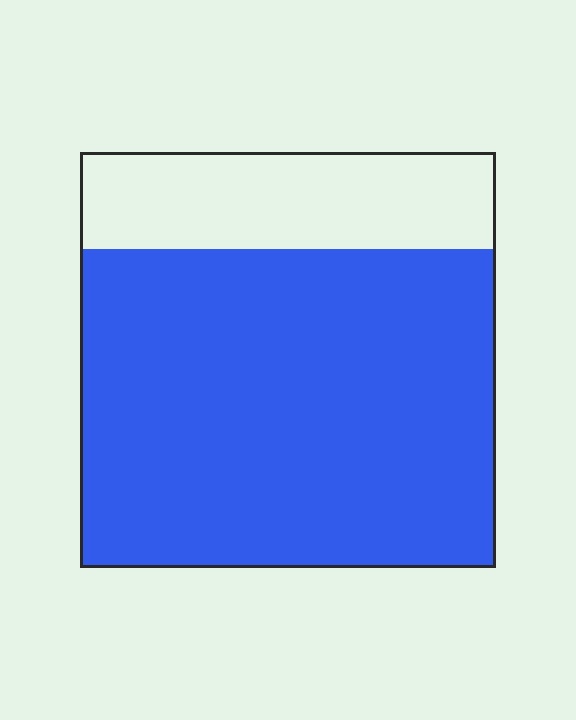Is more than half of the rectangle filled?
Yes.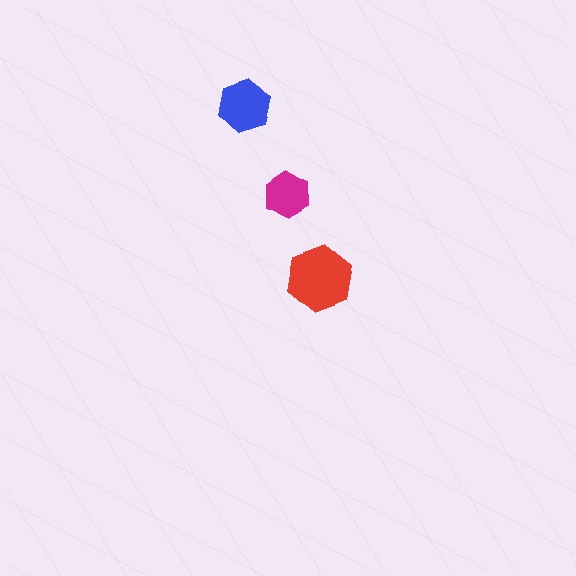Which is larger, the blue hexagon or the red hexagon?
The red one.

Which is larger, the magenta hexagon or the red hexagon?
The red one.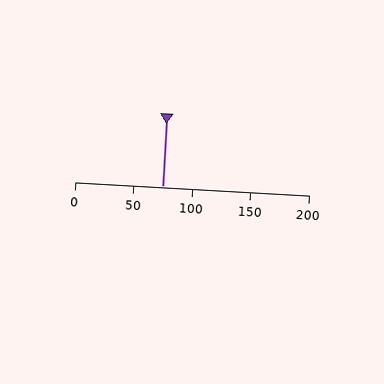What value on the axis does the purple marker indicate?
The marker indicates approximately 75.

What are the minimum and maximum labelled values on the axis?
The axis runs from 0 to 200.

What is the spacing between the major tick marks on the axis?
The major ticks are spaced 50 apart.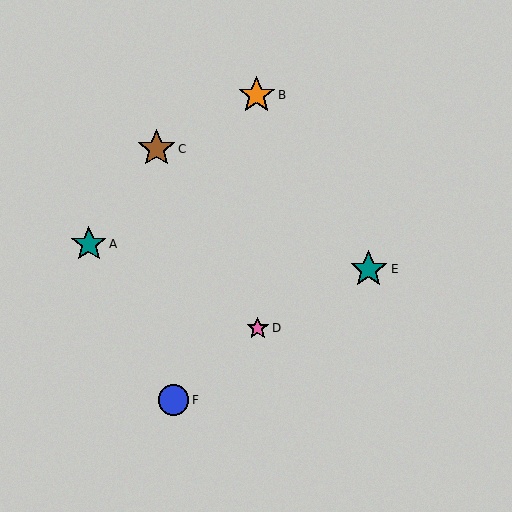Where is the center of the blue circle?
The center of the blue circle is at (174, 400).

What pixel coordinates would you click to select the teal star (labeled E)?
Click at (369, 269) to select the teal star E.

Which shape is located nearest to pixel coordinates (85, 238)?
The teal star (labeled A) at (89, 244) is nearest to that location.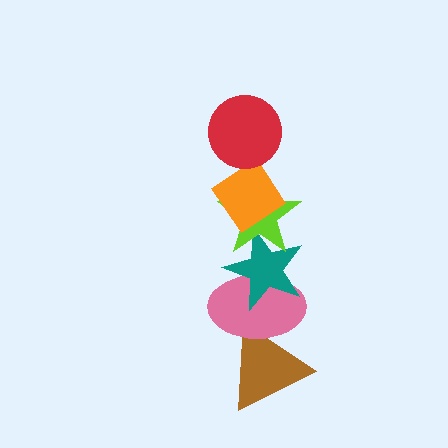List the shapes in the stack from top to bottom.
From top to bottom: the red circle, the orange diamond, the lime star, the teal star, the pink ellipse, the brown triangle.